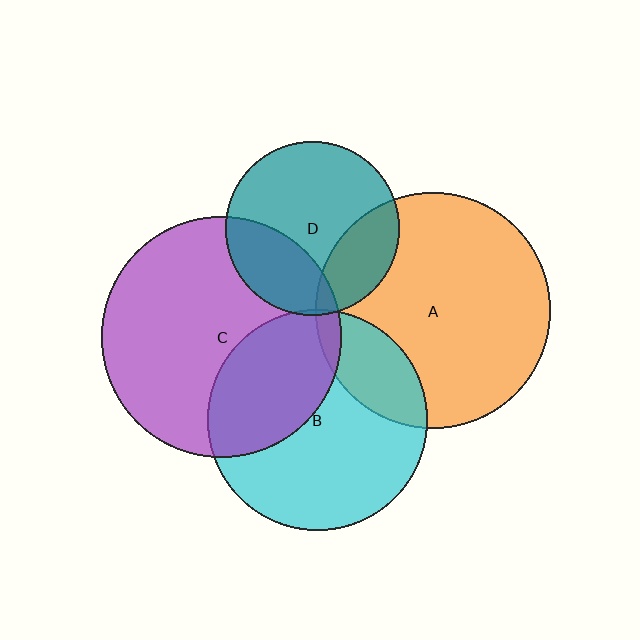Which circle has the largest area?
Circle C (purple).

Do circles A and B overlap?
Yes.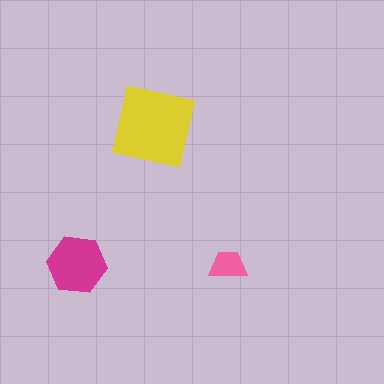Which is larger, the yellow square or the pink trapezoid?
The yellow square.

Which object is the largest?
The yellow square.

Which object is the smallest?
The pink trapezoid.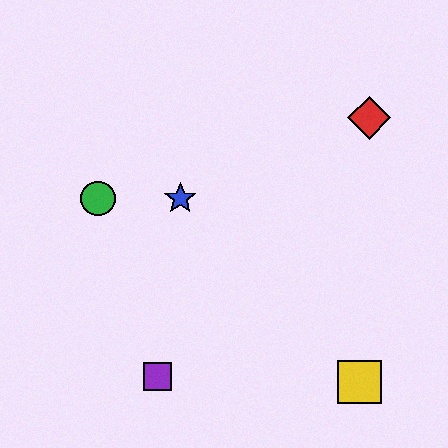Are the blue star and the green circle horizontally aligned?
Yes, both are at y≈199.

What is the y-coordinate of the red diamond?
The red diamond is at y≈118.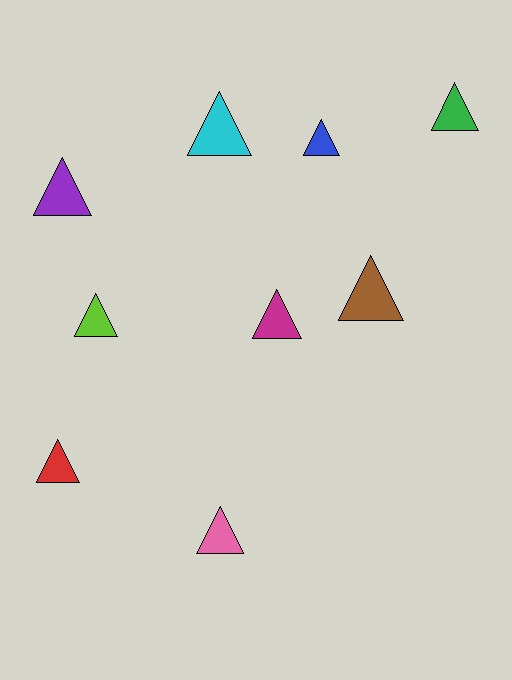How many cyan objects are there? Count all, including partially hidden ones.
There is 1 cyan object.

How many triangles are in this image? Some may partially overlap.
There are 9 triangles.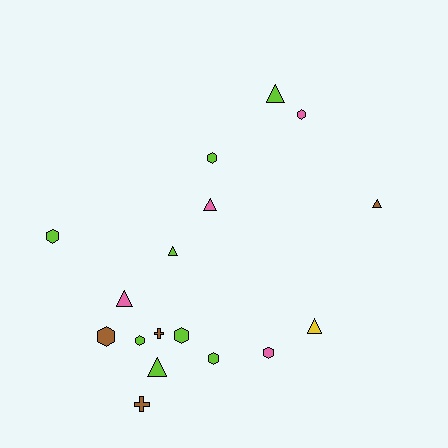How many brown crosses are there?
There are 2 brown crosses.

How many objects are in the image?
There are 17 objects.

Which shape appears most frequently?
Hexagon, with 8 objects.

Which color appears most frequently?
Lime, with 8 objects.